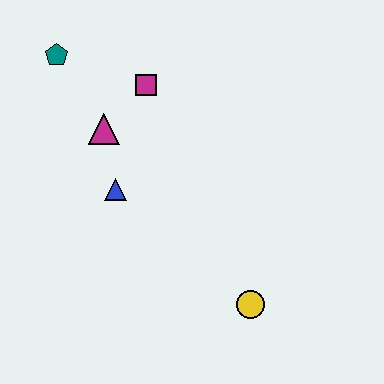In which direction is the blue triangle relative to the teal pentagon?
The blue triangle is below the teal pentagon.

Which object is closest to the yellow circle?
The blue triangle is closest to the yellow circle.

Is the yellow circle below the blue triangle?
Yes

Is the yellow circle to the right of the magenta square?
Yes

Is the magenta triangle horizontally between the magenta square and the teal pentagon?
Yes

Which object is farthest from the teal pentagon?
The yellow circle is farthest from the teal pentagon.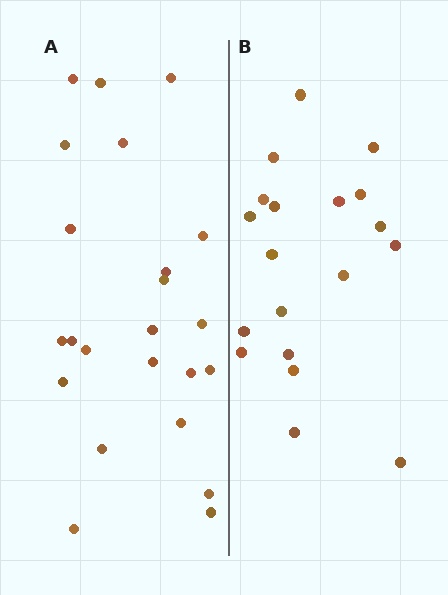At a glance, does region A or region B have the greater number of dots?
Region A (the left region) has more dots.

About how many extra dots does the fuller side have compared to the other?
Region A has about 4 more dots than region B.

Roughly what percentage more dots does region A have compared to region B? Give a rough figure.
About 20% more.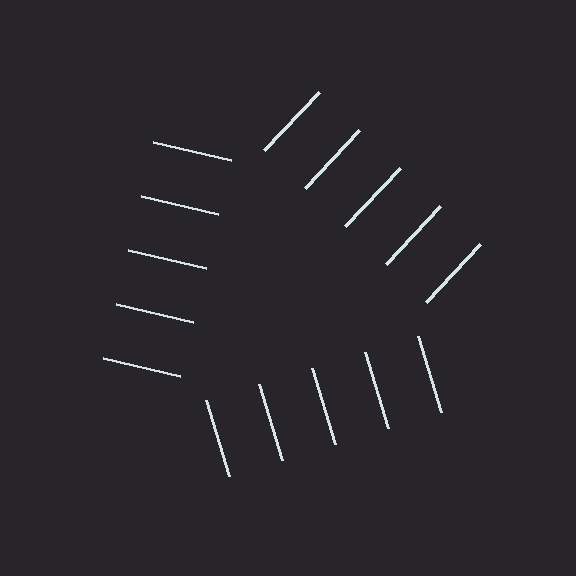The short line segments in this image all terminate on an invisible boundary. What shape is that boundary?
An illusory triangle — the line segments terminate on its edges but no continuous stroke is drawn.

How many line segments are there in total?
15 — 5 along each of the 3 edges.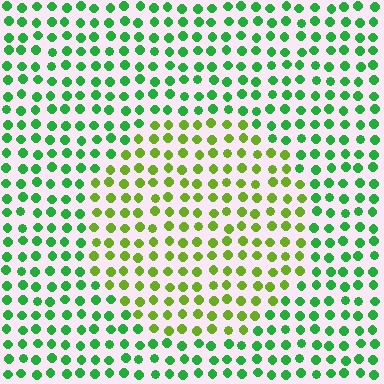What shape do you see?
I see a circle.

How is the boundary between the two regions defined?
The boundary is defined purely by a slight shift in hue (about 40 degrees). Spacing, size, and orientation are identical on both sides.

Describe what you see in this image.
The image is filled with small green elements in a uniform arrangement. A circle-shaped region is visible where the elements are tinted to a slightly different hue, forming a subtle color boundary.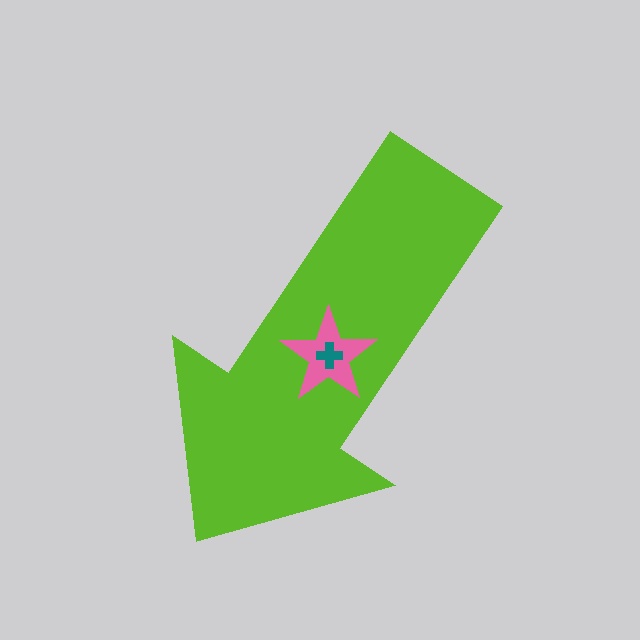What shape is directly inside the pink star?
The teal cross.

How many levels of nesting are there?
3.